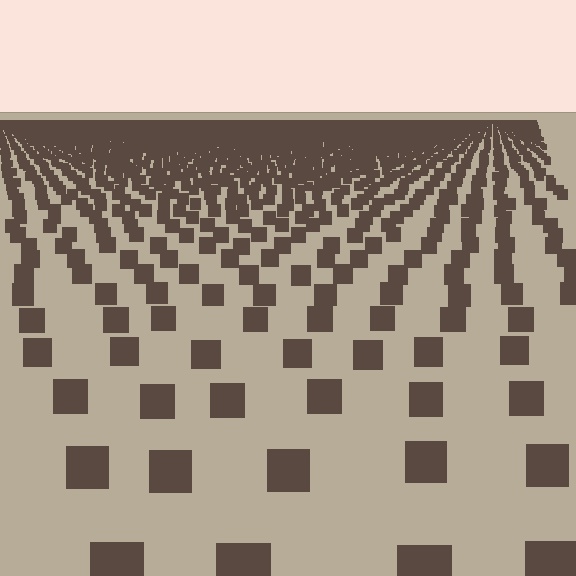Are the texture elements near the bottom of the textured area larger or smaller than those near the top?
Larger. Near the bottom, elements are closer to the viewer and appear at a bigger on-screen size.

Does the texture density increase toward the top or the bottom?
Density increases toward the top.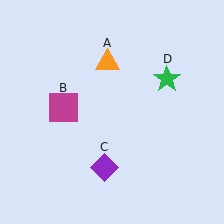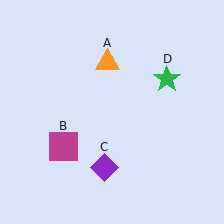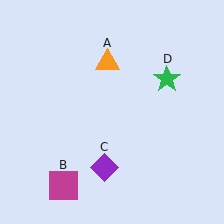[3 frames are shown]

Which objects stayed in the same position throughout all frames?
Orange triangle (object A) and purple diamond (object C) and green star (object D) remained stationary.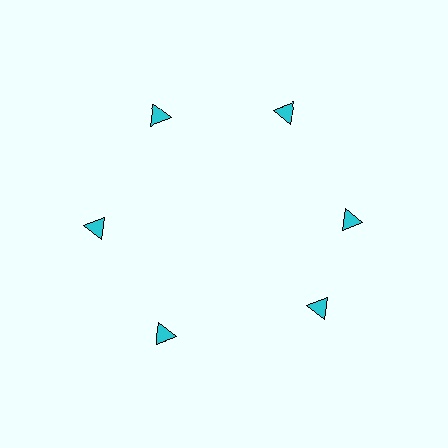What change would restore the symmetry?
The symmetry would be restored by rotating it back into even spacing with its neighbors so that all 6 triangles sit at equal angles and equal distance from the center.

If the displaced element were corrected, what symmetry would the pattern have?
It would have 6-fold rotational symmetry — the pattern would map onto itself every 60 degrees.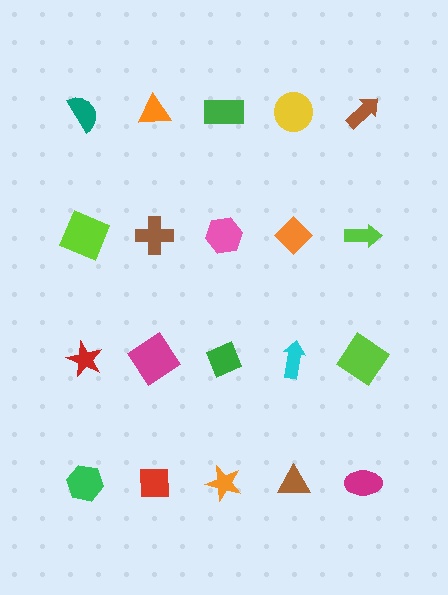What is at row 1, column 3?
A green rectangle.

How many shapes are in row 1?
5 shapes.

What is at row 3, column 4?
A cyan arrow.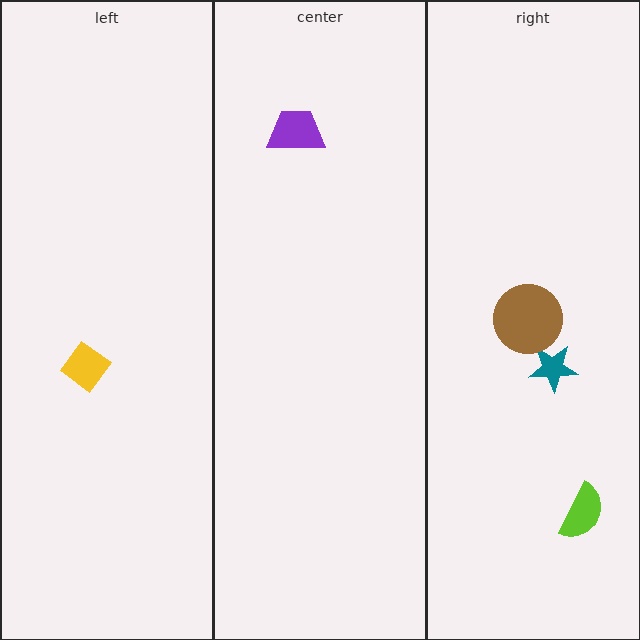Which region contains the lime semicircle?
The right region.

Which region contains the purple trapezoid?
The center region.